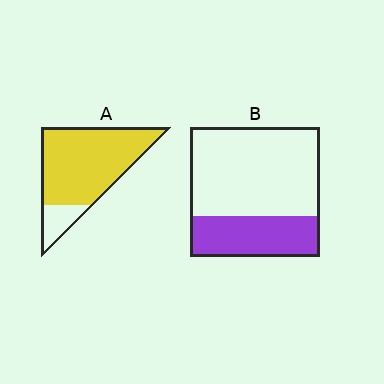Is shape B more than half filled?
No.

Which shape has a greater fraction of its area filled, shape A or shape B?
Shape A.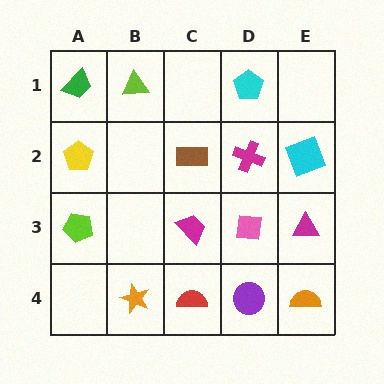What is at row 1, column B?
A lime triangle.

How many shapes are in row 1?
3 shapes.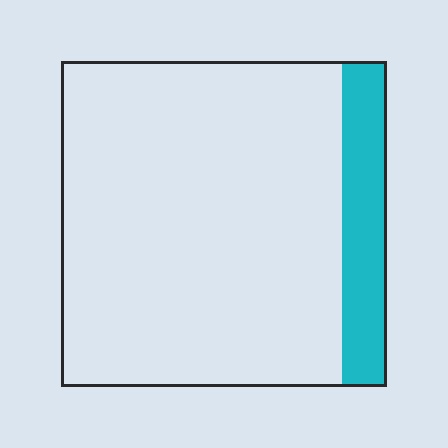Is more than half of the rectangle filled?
No.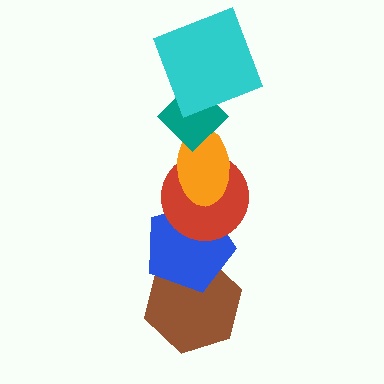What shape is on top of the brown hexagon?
The blue pentagon is on top of the brown hexagon.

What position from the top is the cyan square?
The cyan square is 1st from the top.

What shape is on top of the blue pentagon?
The red circle is on top of the blue pentagon.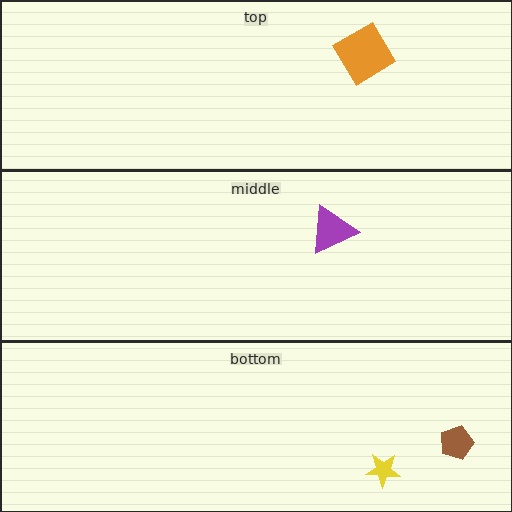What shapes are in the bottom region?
The brown pentagon, the yellow star.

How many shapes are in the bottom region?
2.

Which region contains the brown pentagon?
The bottom region.